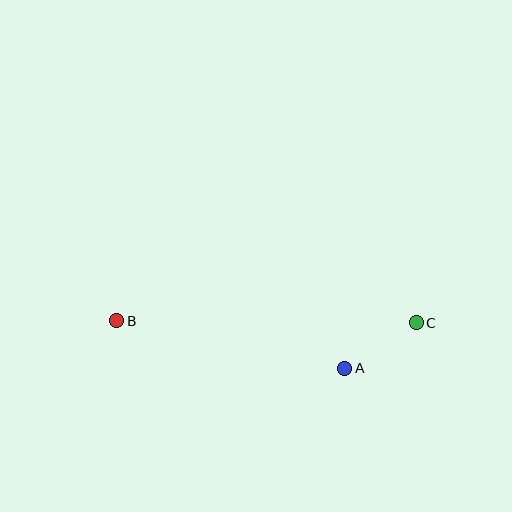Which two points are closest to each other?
Points A and C are closest to each other.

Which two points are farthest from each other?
Points B and C are farthest from each other.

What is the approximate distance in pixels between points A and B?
The distance between A and B is approximately 233 pixels.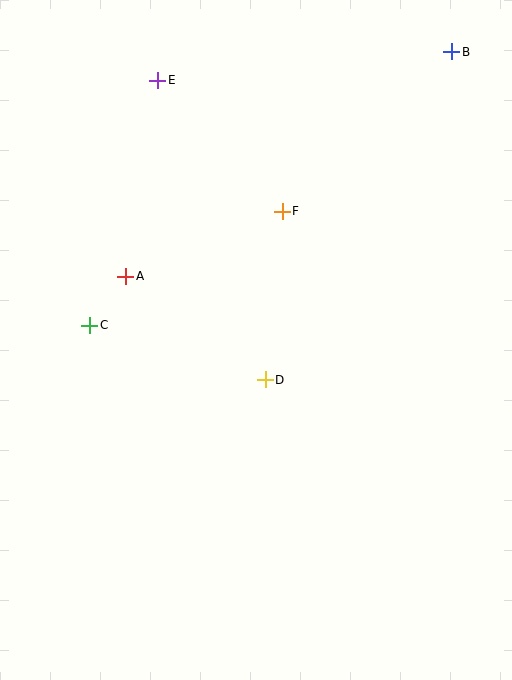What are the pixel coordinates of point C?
Point C is at (90, 325).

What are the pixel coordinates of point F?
Point F is at (282, 211).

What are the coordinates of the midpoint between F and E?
The midpoint between F and E is at (220, 146).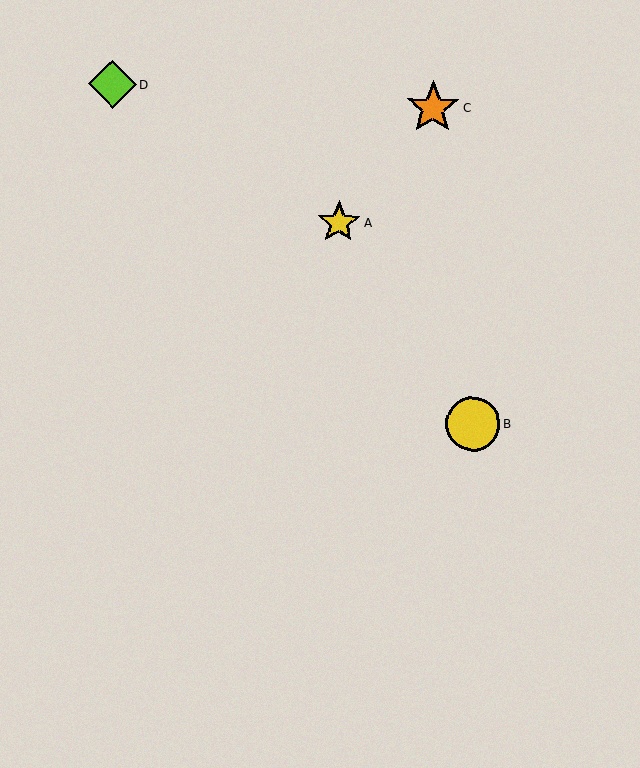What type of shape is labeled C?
Shape C is an orange star.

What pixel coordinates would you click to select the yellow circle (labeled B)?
Click at (473, 424) to select the yellow circle B.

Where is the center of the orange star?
The center of the orange star is at (433, 108).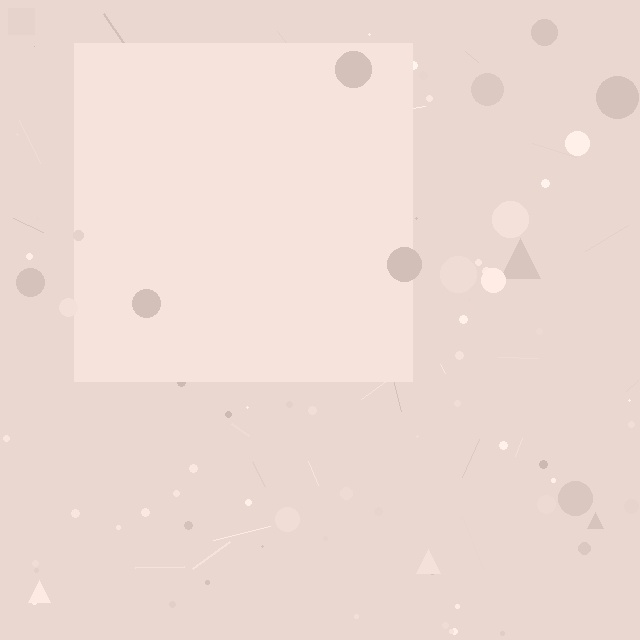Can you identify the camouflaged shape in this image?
The camouflaged shape is a square.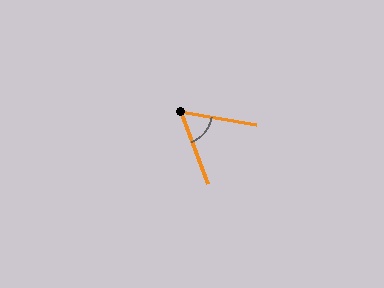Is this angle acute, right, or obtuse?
It is acute.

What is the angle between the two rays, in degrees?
Approximately 60 degrees.